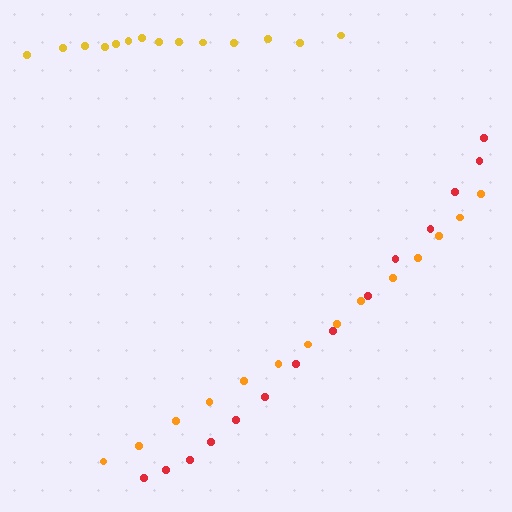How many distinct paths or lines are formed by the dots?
There are 3 distinct paths.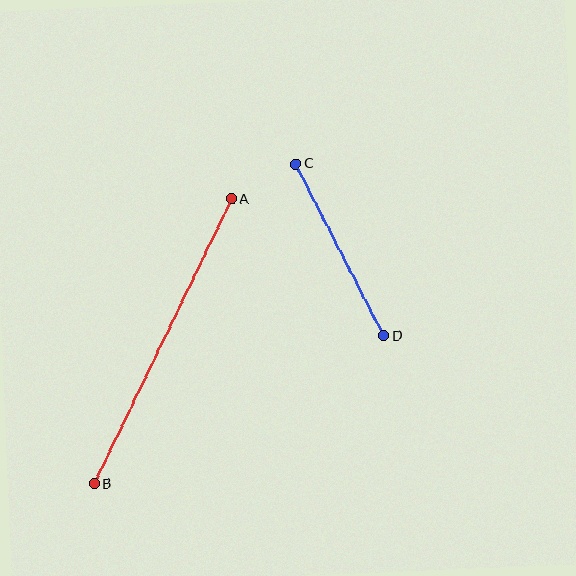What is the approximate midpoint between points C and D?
The midpoint is at approximately (340, 250) pixels.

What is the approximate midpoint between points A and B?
The midpoint is at approximately (163, 342) pixels.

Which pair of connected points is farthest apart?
Points A and B are farthest apart.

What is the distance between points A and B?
The distance is approximately 316 pixels.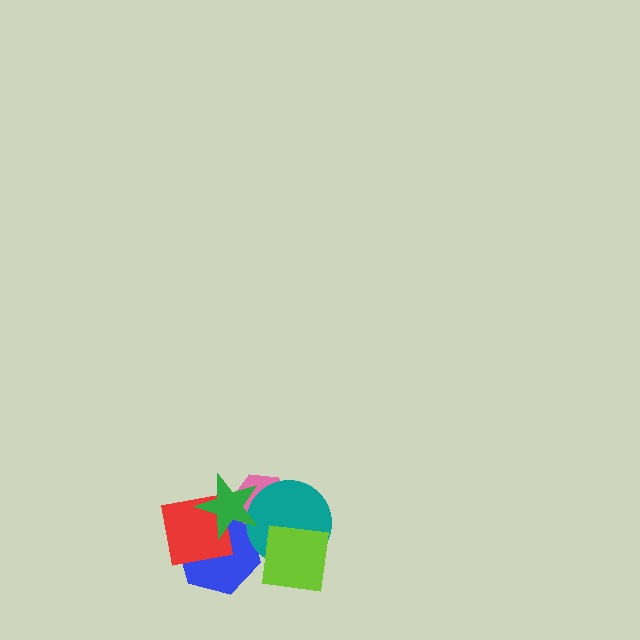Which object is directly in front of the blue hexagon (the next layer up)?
The red square is directly in front of the blue hexagon.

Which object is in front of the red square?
The green star is in front of the red square.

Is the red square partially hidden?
Yes, it is partially covered by another shape.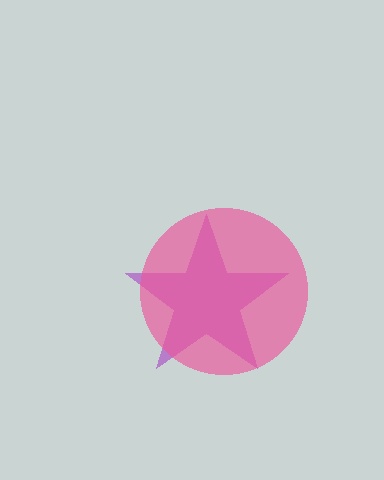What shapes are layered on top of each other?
The layered shapes are: a purple star, a pink circle.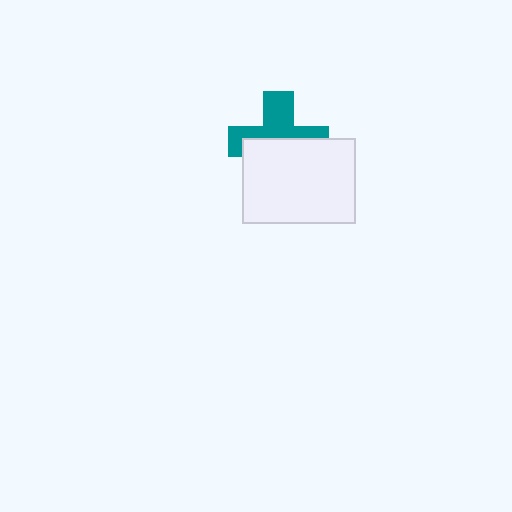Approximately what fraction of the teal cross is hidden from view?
Roughly 52% of the teal cross is hidden behind the white rectangle.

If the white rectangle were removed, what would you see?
You would see the complete teal cross.